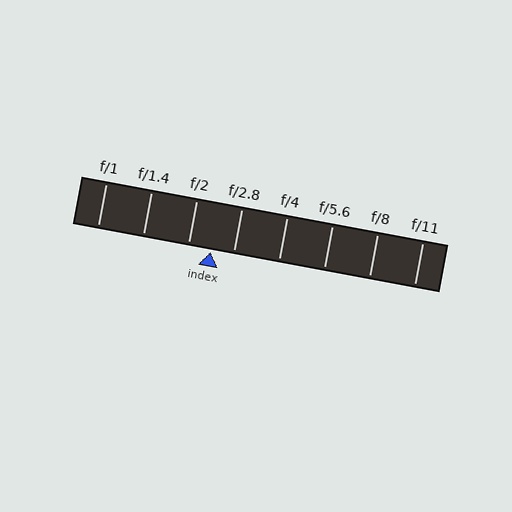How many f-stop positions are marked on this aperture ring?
There are 8 f-stop positions marked.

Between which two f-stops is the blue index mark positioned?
The index mark is between f/2 and f/2.8.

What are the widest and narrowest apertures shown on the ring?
The widest aperture shown is f/1 and the narrowest is f/11.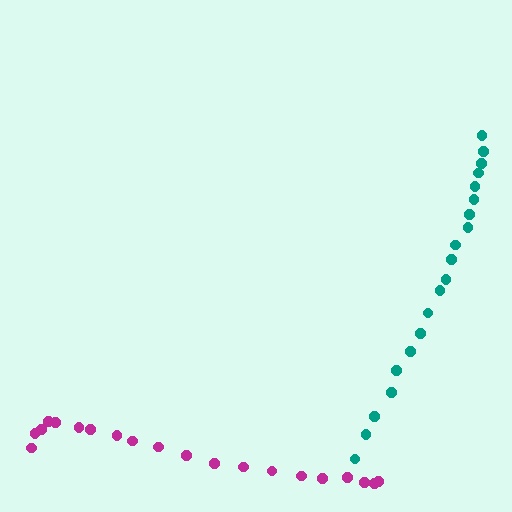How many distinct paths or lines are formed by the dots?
There are 2 distinct paths.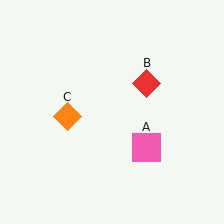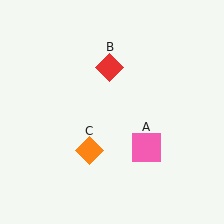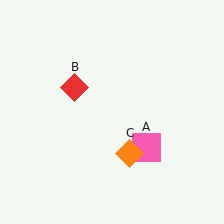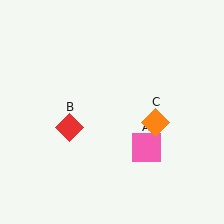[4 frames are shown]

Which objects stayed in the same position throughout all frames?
Pink square (object A) remained stationary.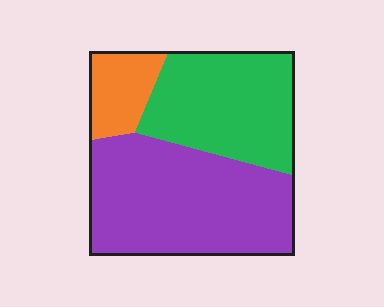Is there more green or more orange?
Green.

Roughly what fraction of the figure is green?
Green covers about 35% of the figure.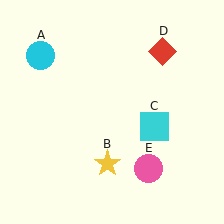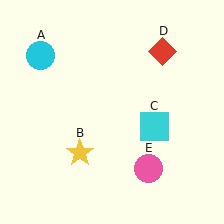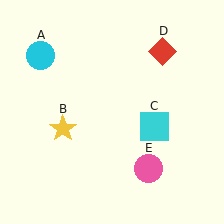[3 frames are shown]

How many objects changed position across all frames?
1 object changed position: yellow star (object B).